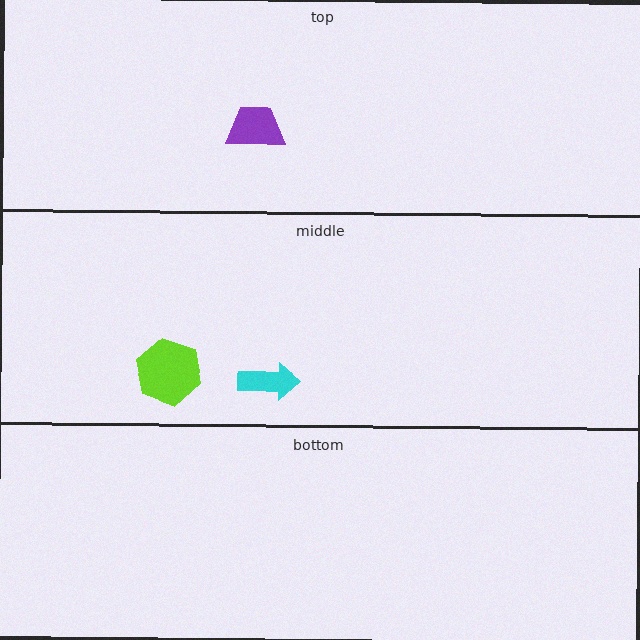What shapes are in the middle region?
The cyan arrow, the lime hexagon.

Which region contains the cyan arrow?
The middle region.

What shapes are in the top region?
The purple trapezoid.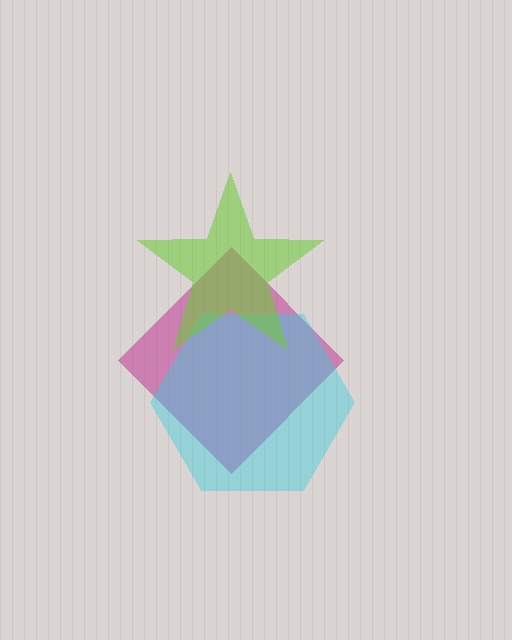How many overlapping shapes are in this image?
There are 3 overlapping shapes in the image.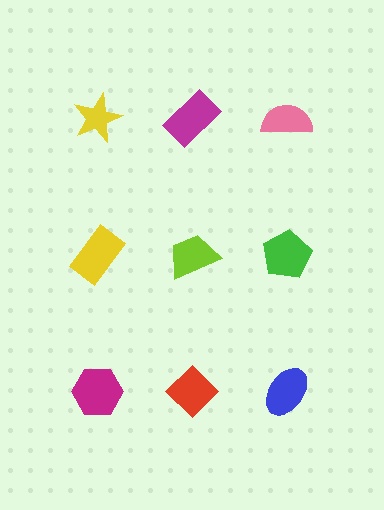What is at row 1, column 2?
A magenta rectangle.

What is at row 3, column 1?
A magenta hexagon.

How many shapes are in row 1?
3 shapes.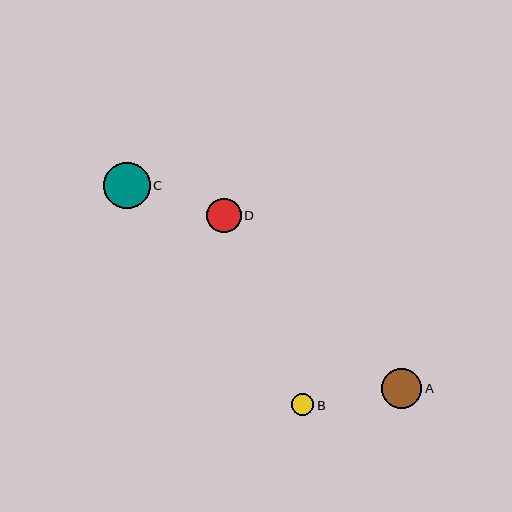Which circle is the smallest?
Circle B is the smallest with a size of approximately 22 pixels.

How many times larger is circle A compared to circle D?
Circle A is approximately 1.2 times the size of circle D.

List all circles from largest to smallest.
From largest to smallest: C, A, D, B.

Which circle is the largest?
Circle C is the largest with a size of approximately 47 pixels.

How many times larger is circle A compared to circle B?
Circle A is approximately 1.8 times the size of circle B.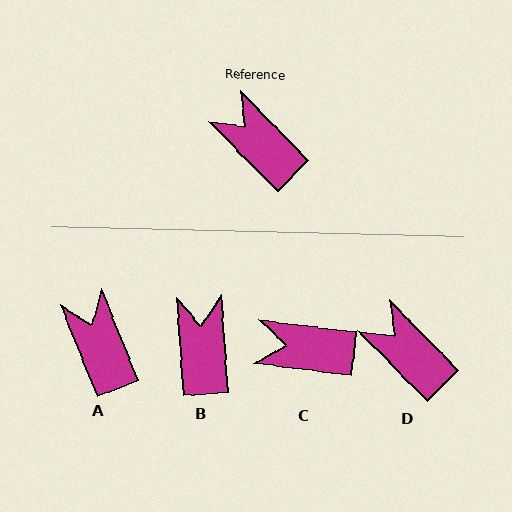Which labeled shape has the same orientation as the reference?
D.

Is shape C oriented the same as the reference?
No, it is off by about 39 degrees.